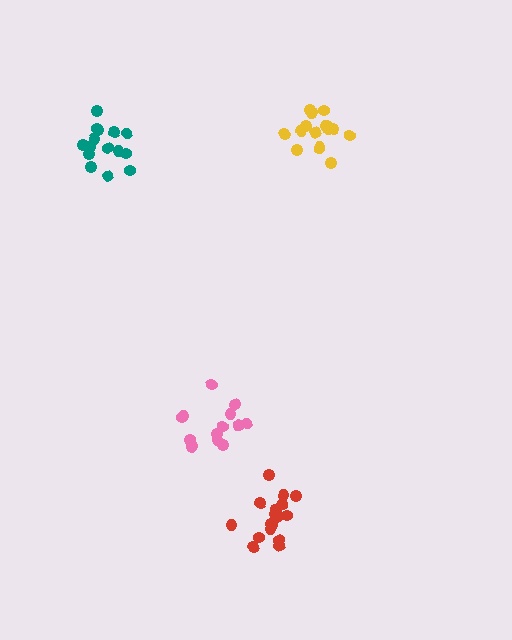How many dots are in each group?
Group 1: 17 dots, Group 2: 15 dots, Group 3: 13 dots, Group 4: 17 dots (62 total).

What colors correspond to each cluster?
The clusters are colored: red, teal, pink, yellow.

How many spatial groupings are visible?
There are 4 spatial groupings.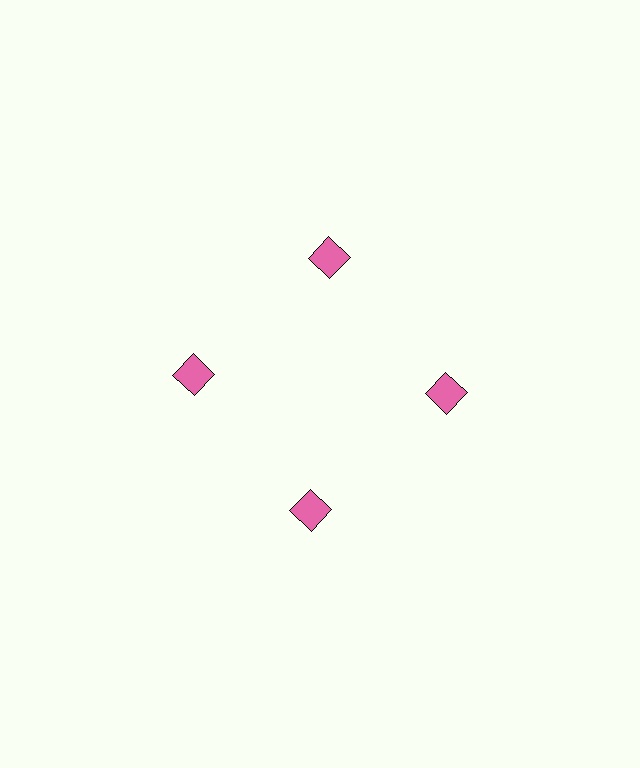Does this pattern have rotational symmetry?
Yes, this pattern has 4-fold rotational symmetry. It looks the same after rotating 90 degrees around the center.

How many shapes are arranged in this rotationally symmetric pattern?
There are 4 shapes, arranged in 4 groups of 1.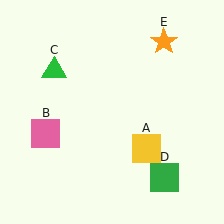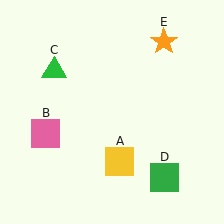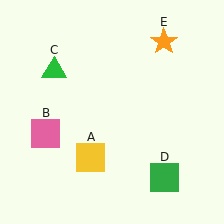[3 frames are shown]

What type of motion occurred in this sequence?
The yellow square (object A) rotated clockwise around the center of the scene.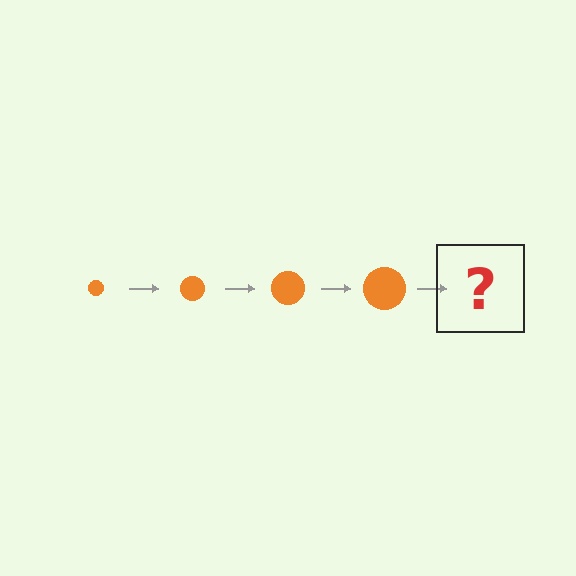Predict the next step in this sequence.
The next step is an orange circle, larger than the previous one.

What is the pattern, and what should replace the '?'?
The pattern is that the circle gets progressively larger each step. The '?' should be an orange circle, larger than the previous one.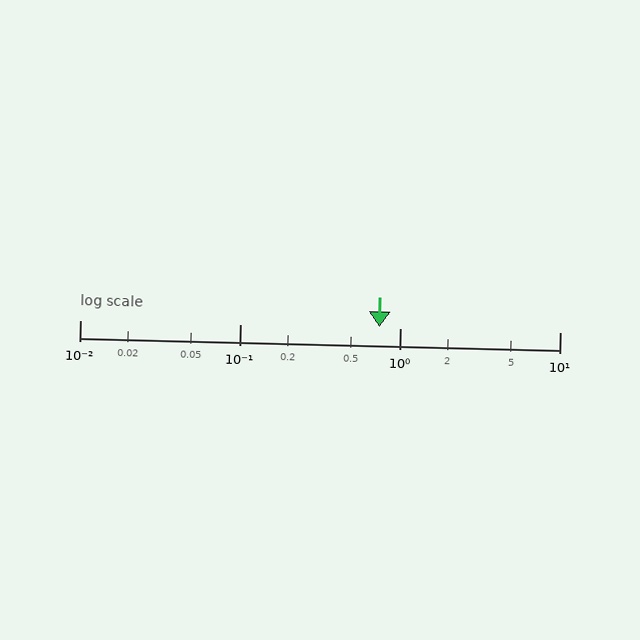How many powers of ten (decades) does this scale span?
The scale spans 3 decades, from 0.01 to 10.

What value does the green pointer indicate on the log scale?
The pointer indicates approximately 0.74.